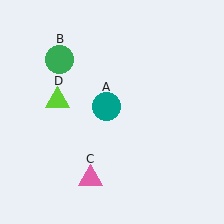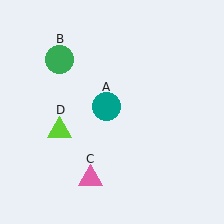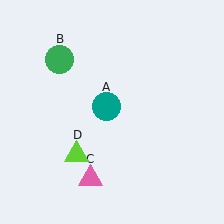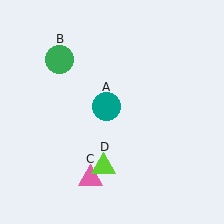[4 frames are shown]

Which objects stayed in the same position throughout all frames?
Teal circle (object A) and green circle (object B) and pink triangle (object C) remained stationary.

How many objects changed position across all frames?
1 object changed position: lime triangle (object D).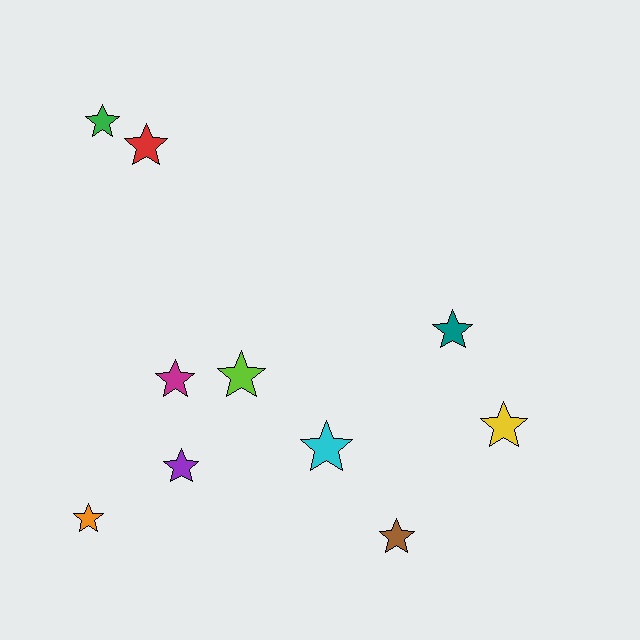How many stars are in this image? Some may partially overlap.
There are 10 stars.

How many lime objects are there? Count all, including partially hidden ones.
There is 1 lime object.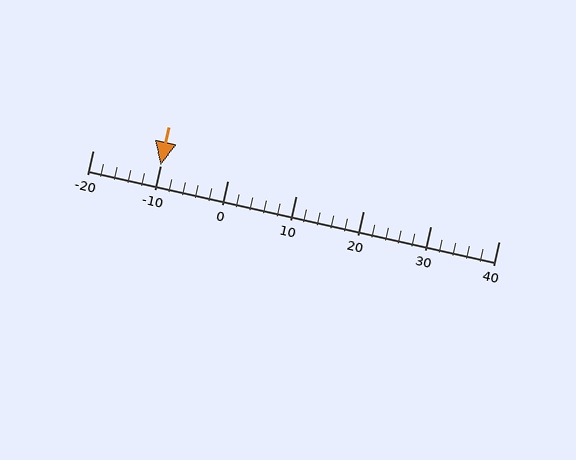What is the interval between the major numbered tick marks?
The major tick marks are spaced 10 units apart.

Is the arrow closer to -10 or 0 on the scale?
The arrow is closer to -10.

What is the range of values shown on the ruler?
The ruler shows values from -20 to 40.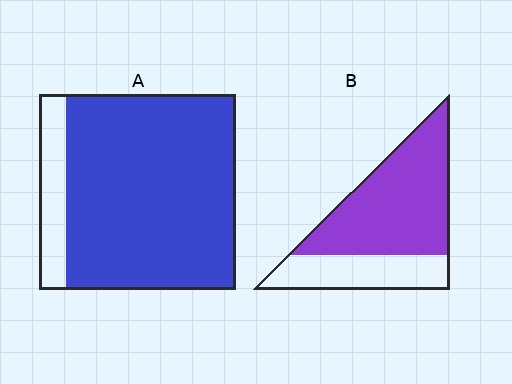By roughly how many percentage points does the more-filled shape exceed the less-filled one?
By roughly 20 percentage points (A over B).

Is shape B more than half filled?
Yes.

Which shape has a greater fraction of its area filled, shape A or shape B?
Shape A.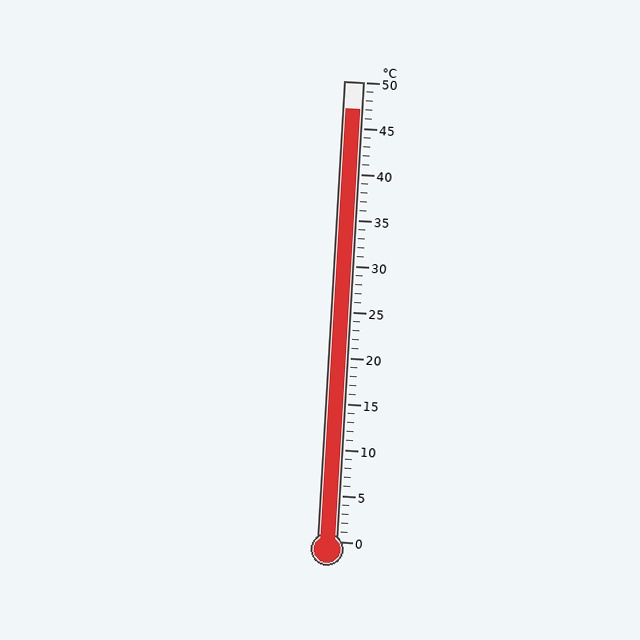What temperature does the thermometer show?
The thermometer shows approximately 47°C.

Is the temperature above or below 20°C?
The temperature is above 20°C.